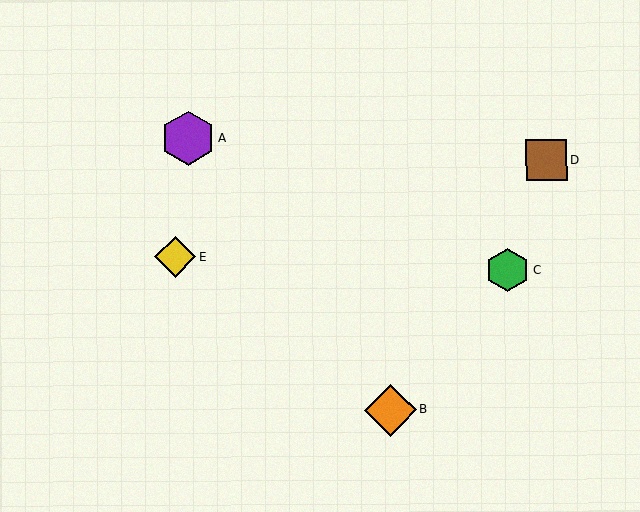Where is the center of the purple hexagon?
The center of the purple hexagon is at (188, 138).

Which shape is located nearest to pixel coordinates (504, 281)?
The green hexagon (labeled C) at (508, 270) is nearest to that location.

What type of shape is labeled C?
Shape C is a green hexagon.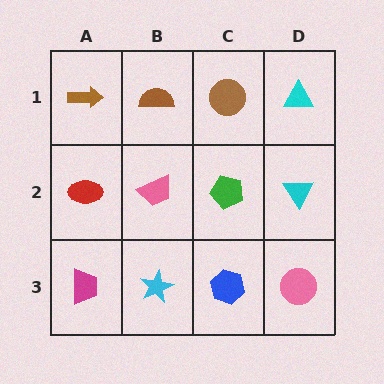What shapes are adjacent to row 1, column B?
A pink trapezoid (row 2, column B), a brown arrow (row 1, column A), a brown circle (row 1, column C).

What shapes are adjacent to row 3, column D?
A cyan triangle (row 2, column D), a blue hexagon (row 3, column C).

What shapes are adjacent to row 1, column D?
A cyan triangle (row 2, column D), a brown circle (row 1, column C).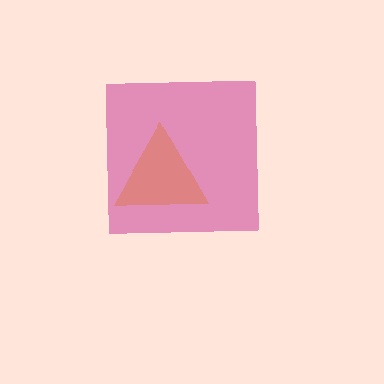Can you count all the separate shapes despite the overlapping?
Yes, there are 2 separate shapes.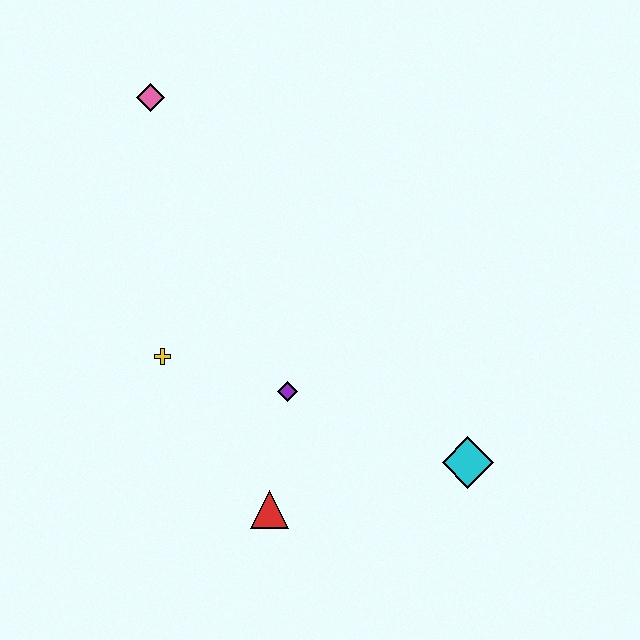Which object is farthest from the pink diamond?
The cyan diamond is farthest from the pink diamond.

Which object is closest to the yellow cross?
The purple diamond is closest to the yellow cross.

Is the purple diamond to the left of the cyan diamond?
Yes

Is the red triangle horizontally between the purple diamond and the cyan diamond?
No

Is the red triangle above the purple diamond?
No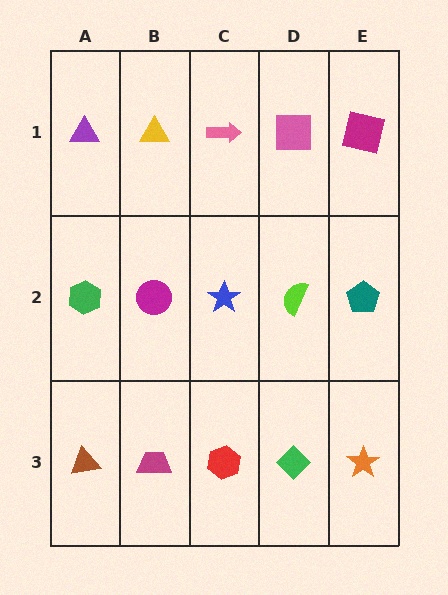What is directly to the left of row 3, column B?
A brown triangle.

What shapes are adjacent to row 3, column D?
A lime semicircle (row 2, column D), a red hexagon (row 3, column C), an orange star (row 3, column E).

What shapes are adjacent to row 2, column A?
A purple triangle (row 1, column A), a brown triangle (row 3, column A), a magenta circle (row 2, column B).